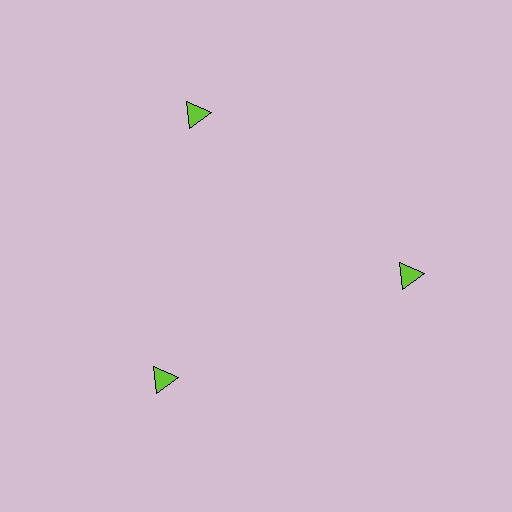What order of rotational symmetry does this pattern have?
This pattern has 3-fold rotational symmetry.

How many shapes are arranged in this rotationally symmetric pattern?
There are 3 shapes, arranged in 3 groups of 1.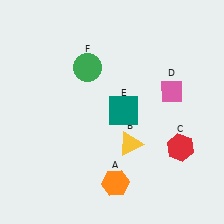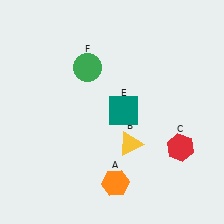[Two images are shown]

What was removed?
The pink diamond (D) was removed in Image 2.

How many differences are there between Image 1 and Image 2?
There is 1 difference between the two images.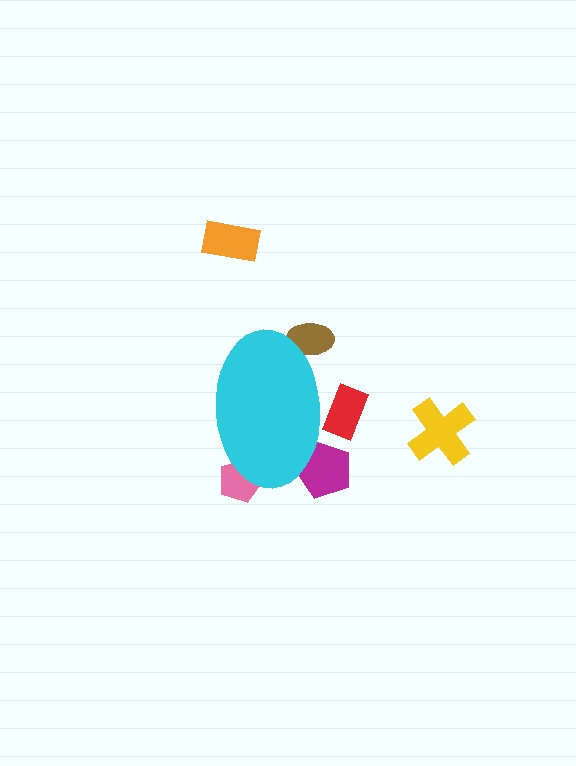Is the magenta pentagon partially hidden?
Yes, the magenta pentagon is partially hidden behind the cyan ellipse.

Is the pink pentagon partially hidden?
Yes, the pink pentagon is partially hidden behind the cyan ellipse.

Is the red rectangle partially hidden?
Yes, the red rectangle is partially hidden behind the cyan ellipse.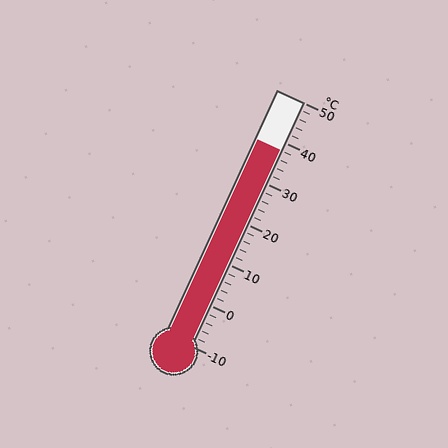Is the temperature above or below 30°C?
The temperature is above 30°C.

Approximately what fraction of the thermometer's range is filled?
The thermometer is filled to approximately 80% of its range.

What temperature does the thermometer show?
The thermometer shows approximately 38°C.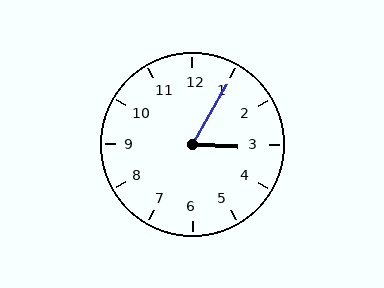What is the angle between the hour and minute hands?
Approximately 62 degrees.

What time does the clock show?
3:05.